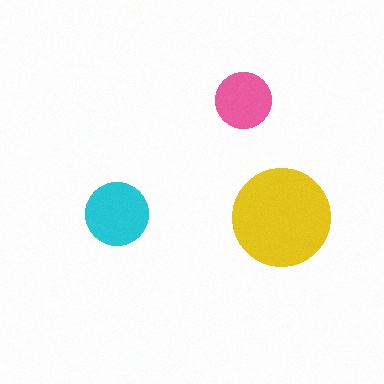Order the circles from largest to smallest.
the yellow one, the cyan one, the pink one.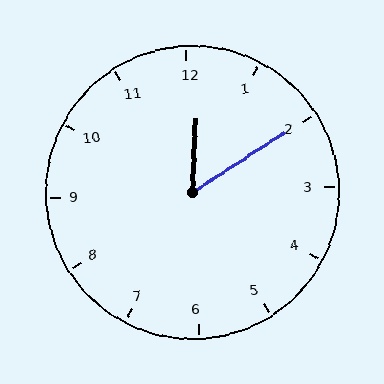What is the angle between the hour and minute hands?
Approximately 55 degrees.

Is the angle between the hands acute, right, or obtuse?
It is acute.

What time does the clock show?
12:10.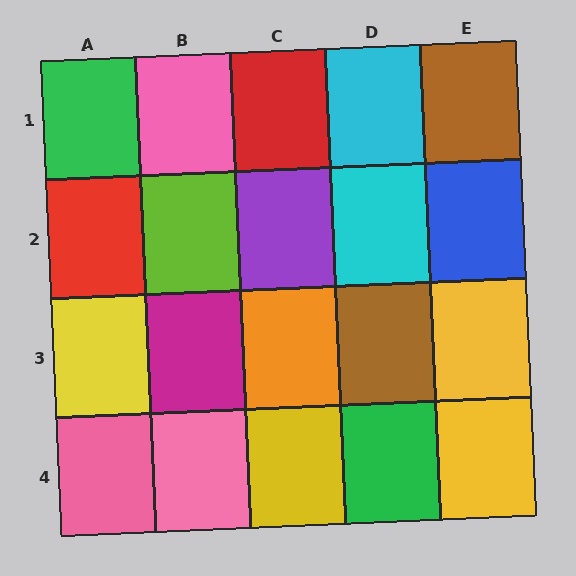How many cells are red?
2 cells are red.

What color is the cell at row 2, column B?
Lime.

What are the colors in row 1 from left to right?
Green, pink, red, cyan, brown.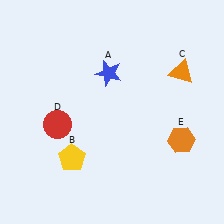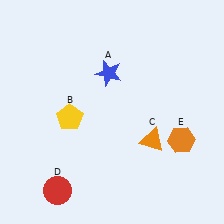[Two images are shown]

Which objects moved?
The objects that moved are: the yellow pentagon (B), the orange triangle (C), the red circle (D).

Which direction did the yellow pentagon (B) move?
The yellow pentagon (B) moved up.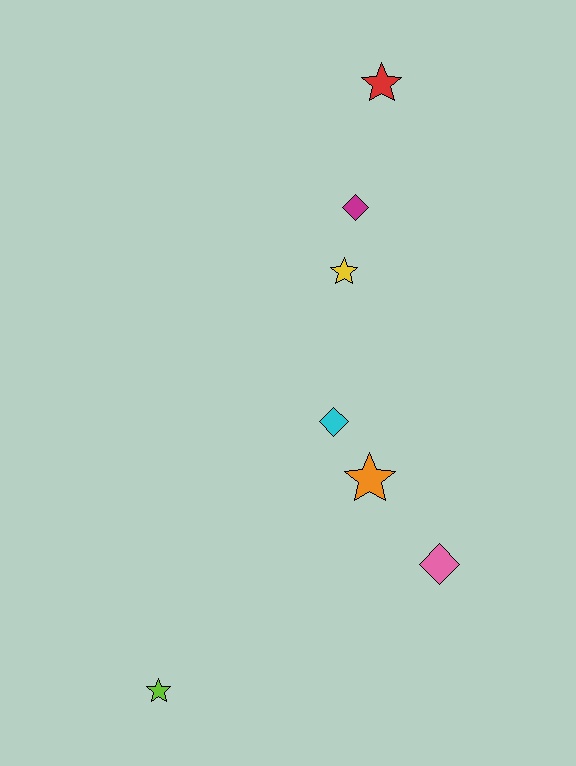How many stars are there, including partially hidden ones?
There are 4 stars.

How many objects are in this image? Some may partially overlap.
There are 7 objects.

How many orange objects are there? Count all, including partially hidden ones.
There is 1 orange object.